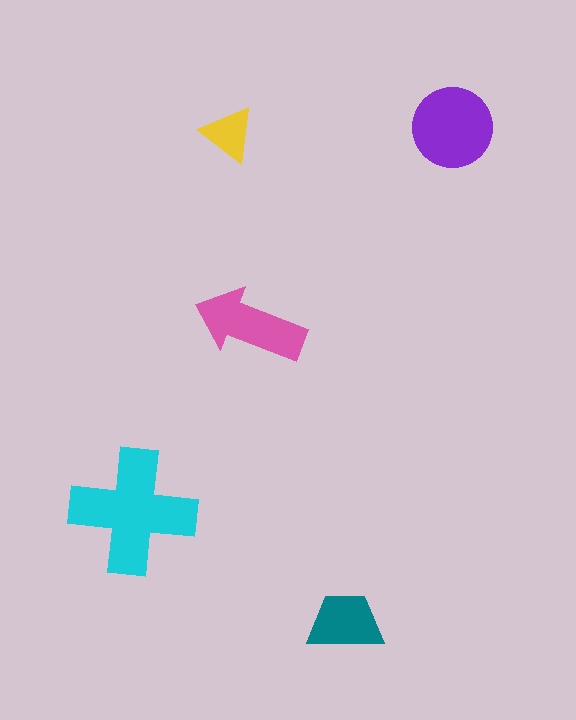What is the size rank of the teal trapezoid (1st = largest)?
4th.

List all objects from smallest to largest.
The yellow triangle, the teal trapezoid, the pink arrow, the purple circle, the cyan cross.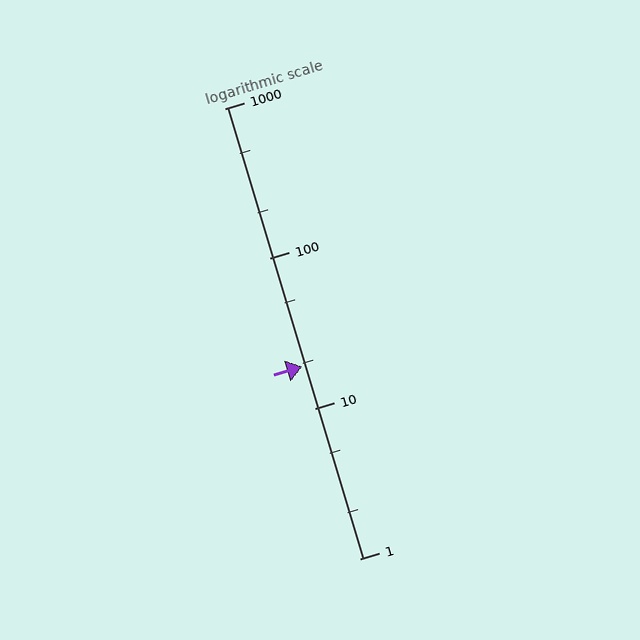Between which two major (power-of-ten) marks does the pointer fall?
The pointer is between 10 and 100.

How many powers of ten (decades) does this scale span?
The scale spans 3 decades, from 1 to 1000.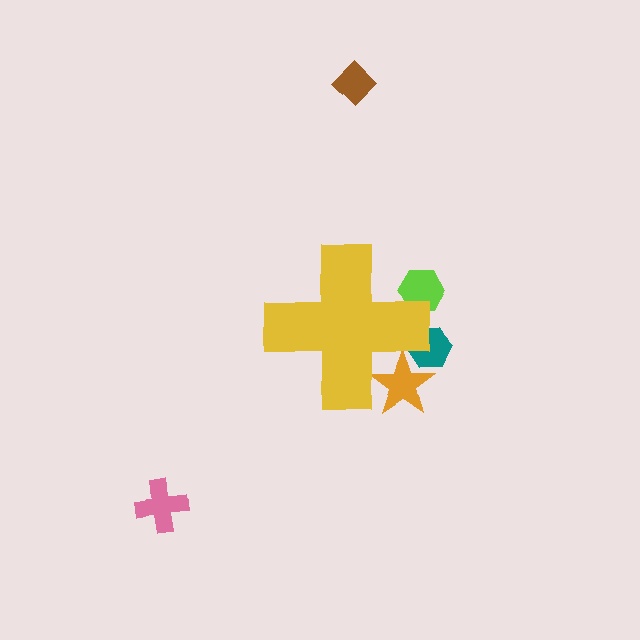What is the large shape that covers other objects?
A yellow cross.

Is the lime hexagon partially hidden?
Yes, the lime hexagon is partially hidden behind the yellow cross.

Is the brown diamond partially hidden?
No, the brown diamond is fully visible.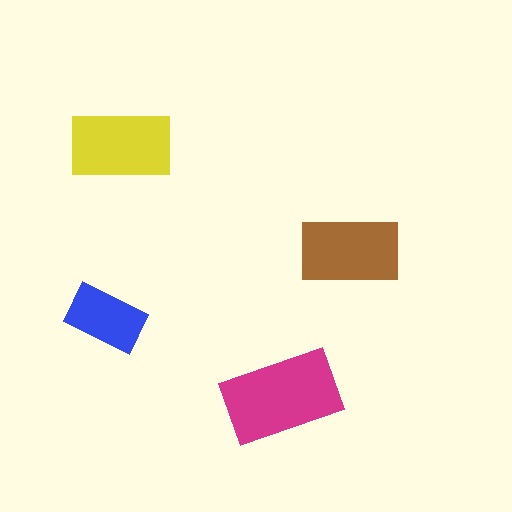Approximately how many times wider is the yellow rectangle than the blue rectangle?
About 1.5 times wider.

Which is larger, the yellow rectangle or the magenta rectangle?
The magenta one.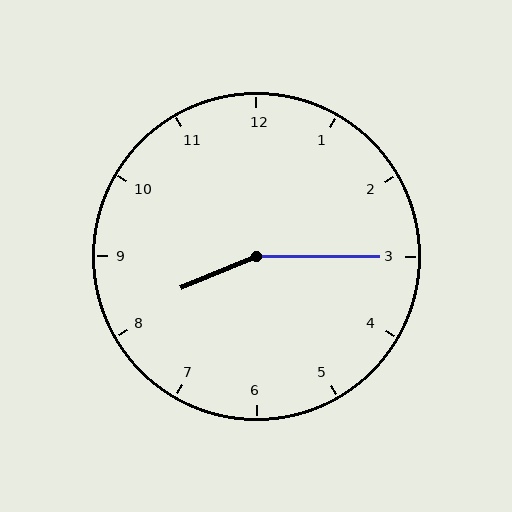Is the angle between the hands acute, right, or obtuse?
It is obtuse.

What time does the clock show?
8:15.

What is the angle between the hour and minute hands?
Approximately 158 degrees.